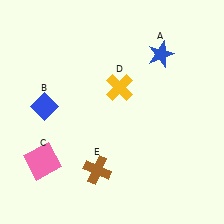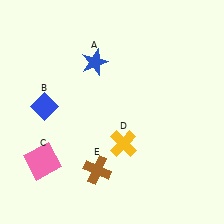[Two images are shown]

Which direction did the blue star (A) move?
The blue star (A) moved left.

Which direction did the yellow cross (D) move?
The yellow cross (D) moved down.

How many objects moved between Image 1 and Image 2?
2 objects moved between the two images.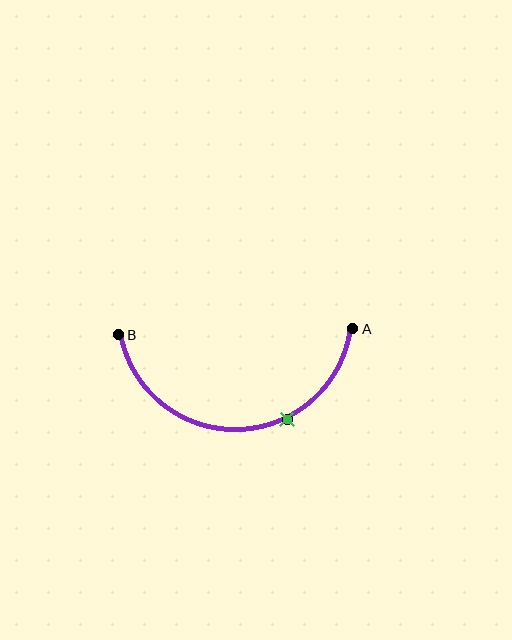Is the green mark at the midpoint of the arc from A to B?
No. The green mark lies on the arc but is closer to endpoint A. The arc midpoint would be at the point on the curve equidistant along the arc from both A and B.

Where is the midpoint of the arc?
The arc midpoint is the point on the curve farthest from the straight line joining A and B. It sits below that line.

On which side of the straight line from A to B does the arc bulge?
The arc bulges below the straight line connecting A and B.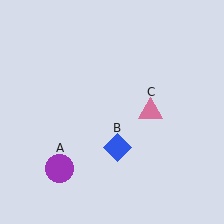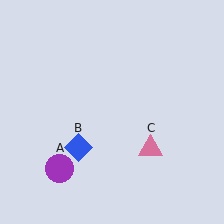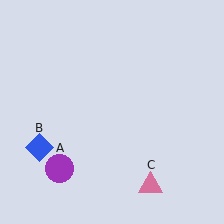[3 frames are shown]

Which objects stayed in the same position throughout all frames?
Purple circle (object A) remained stationary.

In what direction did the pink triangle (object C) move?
The pink triangle (object C) moved down.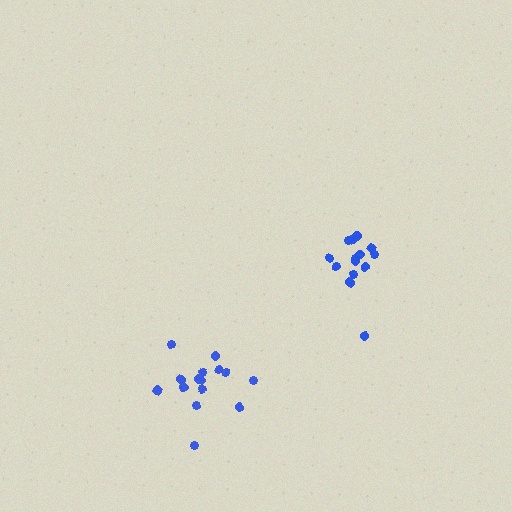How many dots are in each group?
Group 1: 14 dots, Group 2: 15 dots (29 total).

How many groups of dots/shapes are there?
There are 2 groups.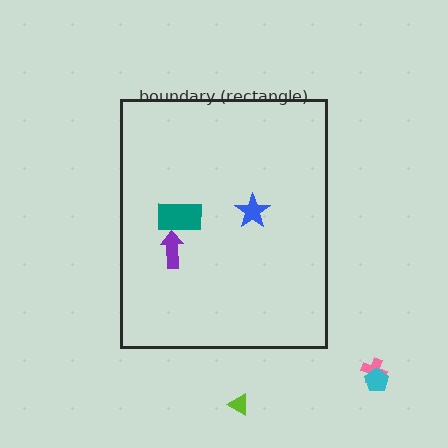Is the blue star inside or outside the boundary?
Inside.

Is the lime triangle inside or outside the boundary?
Outside.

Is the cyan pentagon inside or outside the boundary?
Outside.